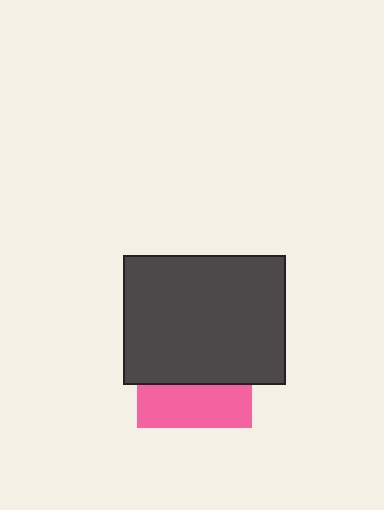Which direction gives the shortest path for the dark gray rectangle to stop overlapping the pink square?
Moving up gives the shortest separation.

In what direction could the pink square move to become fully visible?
The pink square could move down. That would shift it out from behind the dark gray rectangle entirely.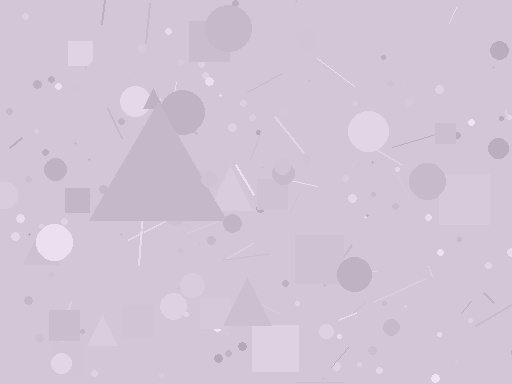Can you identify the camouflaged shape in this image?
The camouflaged shape is a triangle.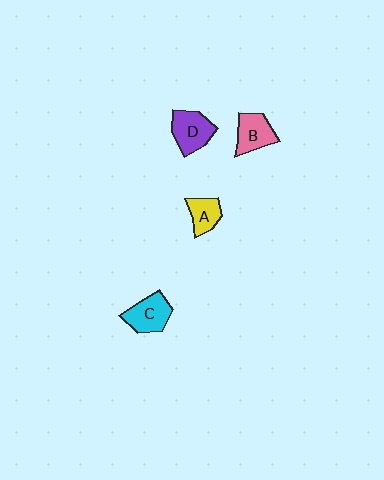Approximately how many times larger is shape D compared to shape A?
Approximately 1.5 times.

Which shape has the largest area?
Shape D (purple).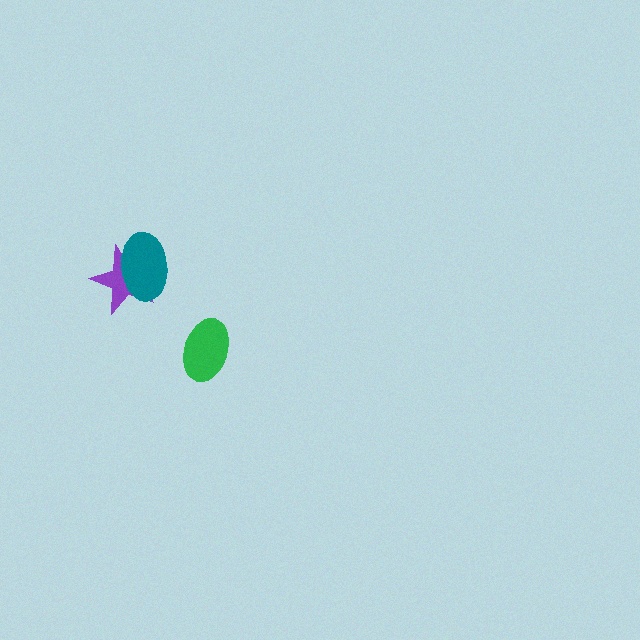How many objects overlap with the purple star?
1 object overlaps with the purple star.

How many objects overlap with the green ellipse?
0 objects overlap with the green ellipse.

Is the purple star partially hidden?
Yes, it is partially covered by another shape.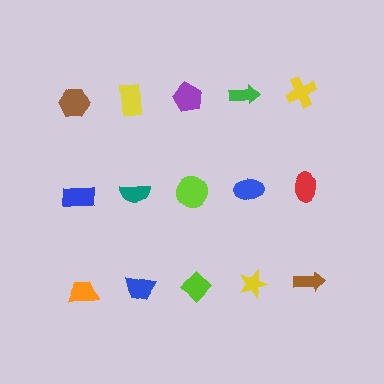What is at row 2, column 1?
A blue rectangle.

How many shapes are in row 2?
5 shapes.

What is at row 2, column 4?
A blue ellipse.